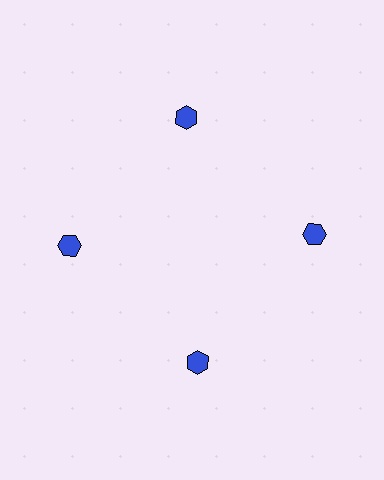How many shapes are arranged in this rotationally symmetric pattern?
There are 4 shapes, arranged in 4 groups of 1.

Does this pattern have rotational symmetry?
Yes, this pattern has 4-fold rotational symmetry. It looks the same after rotating 90 degrees around the center.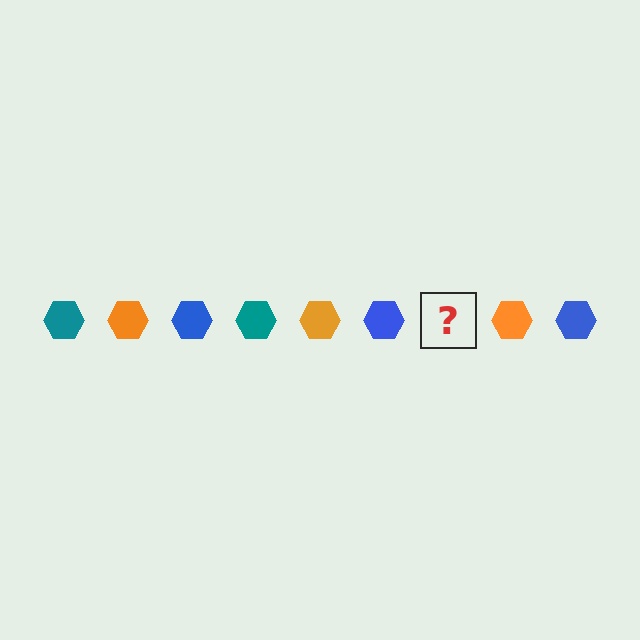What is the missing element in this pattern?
The missing element is a teal hexagon.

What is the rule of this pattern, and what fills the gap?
The rule is that the pattern cycles through teal, orange, blue hexagons. The gap should be filled with a teal hexagon.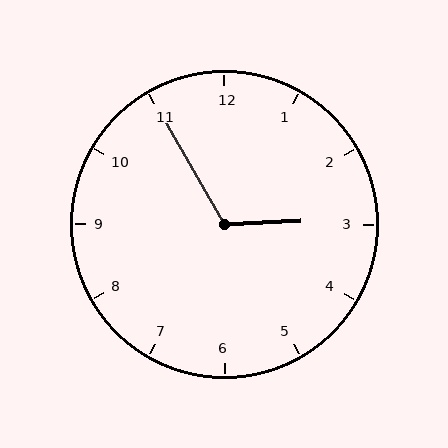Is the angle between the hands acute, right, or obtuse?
It is obtuse.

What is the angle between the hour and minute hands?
Approximately 118 degrees.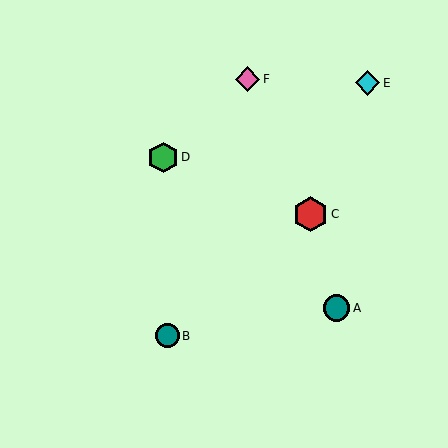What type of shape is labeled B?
Shape B is a teal circle.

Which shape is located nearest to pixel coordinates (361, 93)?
The cyan diamond (labeled E) at (367, 83) is nearest to that location.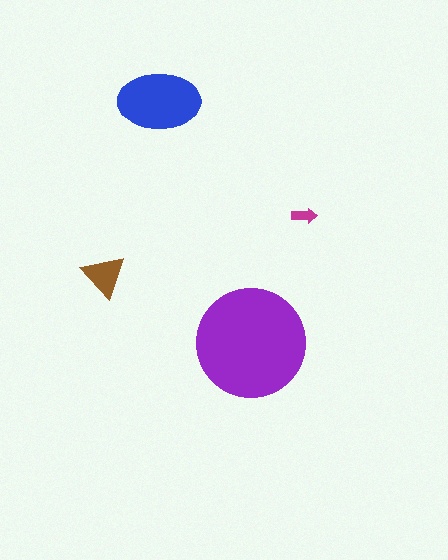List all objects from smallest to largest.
The magenta arrow, the brown triangle, the blue ellipse, the purple circle.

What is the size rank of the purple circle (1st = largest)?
1st.